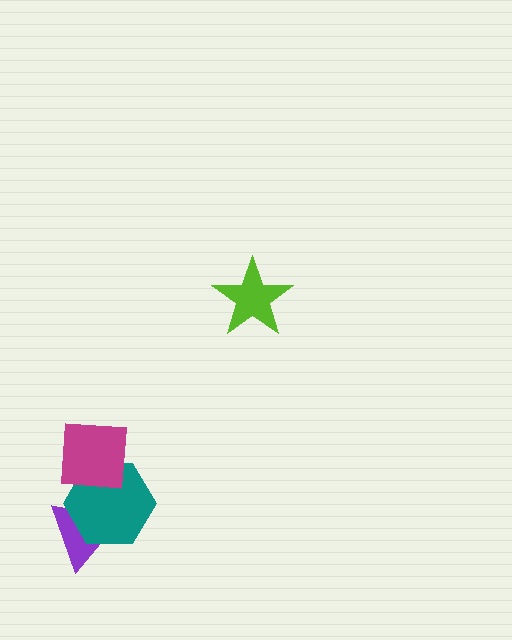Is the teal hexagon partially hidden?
Yes, it is partially covered by another shape.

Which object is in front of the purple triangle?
The teal hexagon is in front of the purple triangle.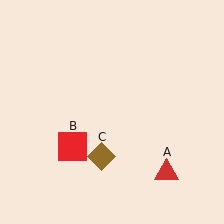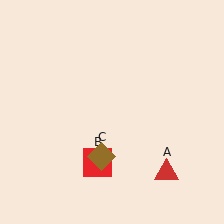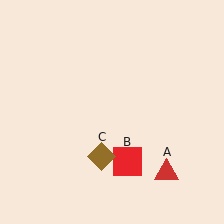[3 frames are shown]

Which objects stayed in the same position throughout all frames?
Red triangle (object A) and brown diamond (object C) remained stationary.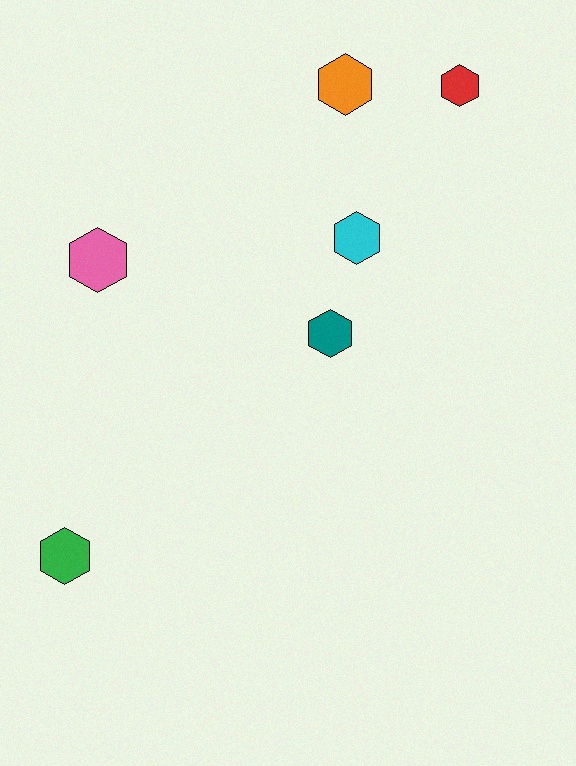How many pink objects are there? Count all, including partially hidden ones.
There is 1 pink object.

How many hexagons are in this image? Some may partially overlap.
There are 6 hexagons.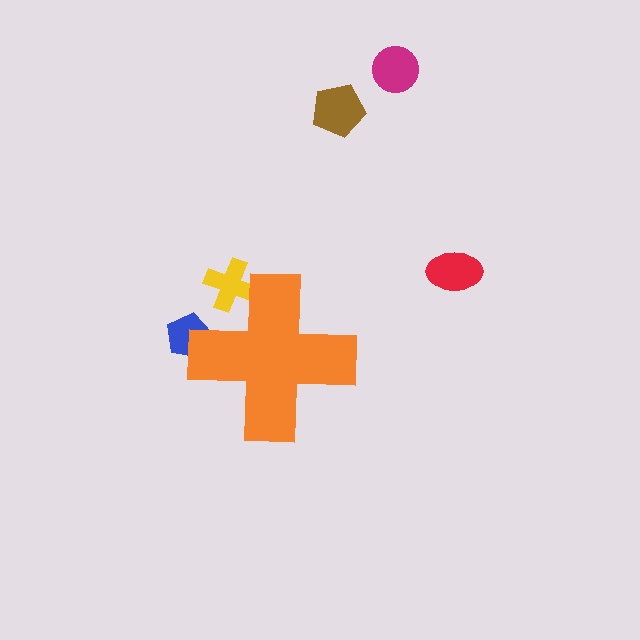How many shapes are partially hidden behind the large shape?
2 shapes are partially hidden.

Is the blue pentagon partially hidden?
Yes, the blue pentagon is partially hidden behind the orange cross.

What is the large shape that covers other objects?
An orange cross.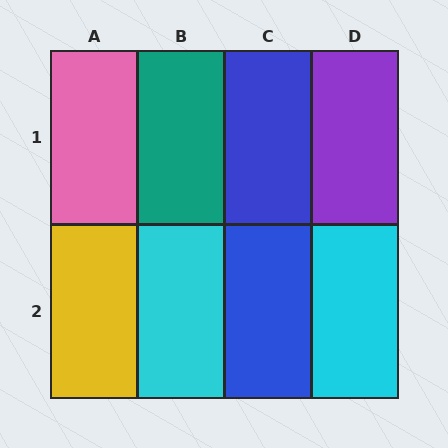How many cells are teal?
1 cell is teal.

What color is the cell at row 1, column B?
Teal.